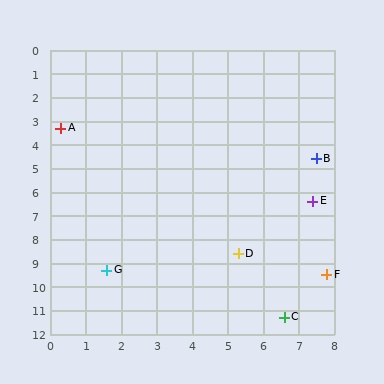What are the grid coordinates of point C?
Point C is at approximately (6.6, 11.3).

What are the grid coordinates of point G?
Point G is at approximately (1.6, 9.3).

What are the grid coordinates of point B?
Point B is at approximately (7.5, 4.6).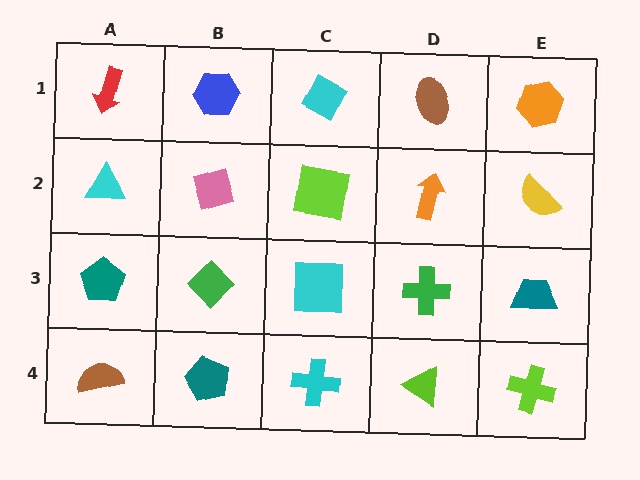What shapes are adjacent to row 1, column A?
A cyan triangle (row 2, column A), a blue hexagon (row 1, column B).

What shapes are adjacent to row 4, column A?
A teal pentagon (row 3, column A), a teal pentagon (row 4, column B).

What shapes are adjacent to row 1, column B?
A pink diamond (row 2, column B), a red arrow (row 1, column A), a cyan diamond (row 1, column C).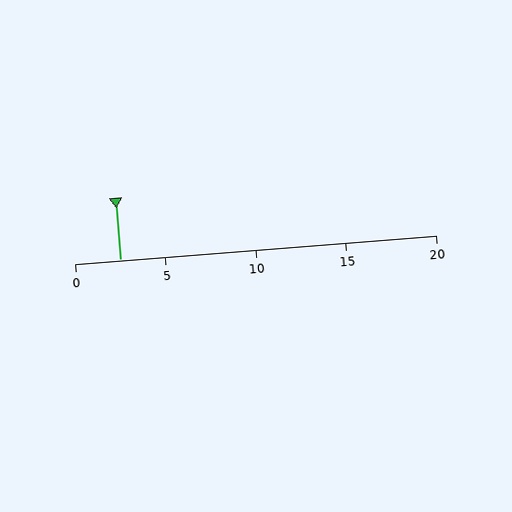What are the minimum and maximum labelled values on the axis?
The axis runs from 0 to 20.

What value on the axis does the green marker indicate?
The marker indicates approximately 2.5.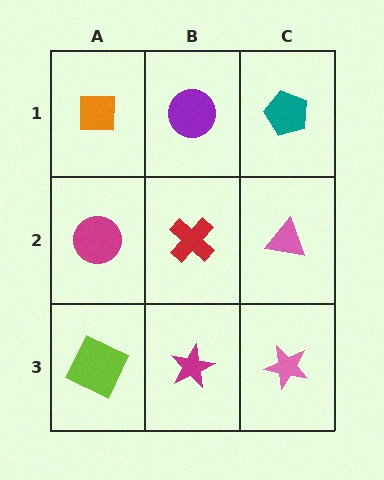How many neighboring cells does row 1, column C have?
2.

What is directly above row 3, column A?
A magenta circle.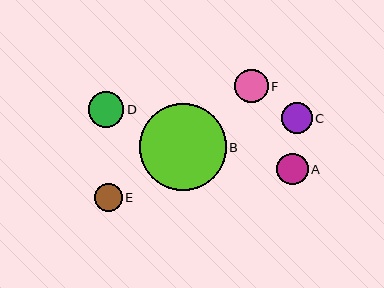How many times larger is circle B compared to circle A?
Circle B is approximately 2.8 times the size of circle A.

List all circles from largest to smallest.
From largest to smallest: B, D, F, A, C, E.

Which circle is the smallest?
Circle E is the smallest with a size of approximately 28 pixels.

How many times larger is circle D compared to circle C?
Circle D is approximately 1.1 times the size of circle C.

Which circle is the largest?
Circle B is the largest with a size of approximately 87 pixels.